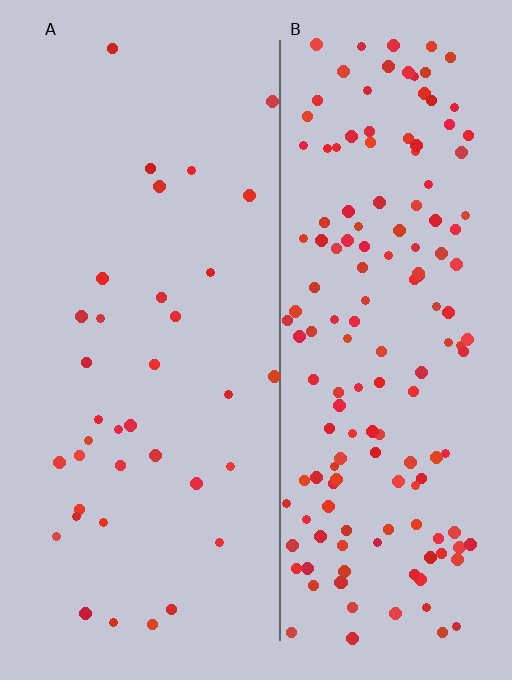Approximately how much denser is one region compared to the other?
Approximately 4.5× — region B over region A.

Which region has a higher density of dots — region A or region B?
B (the right).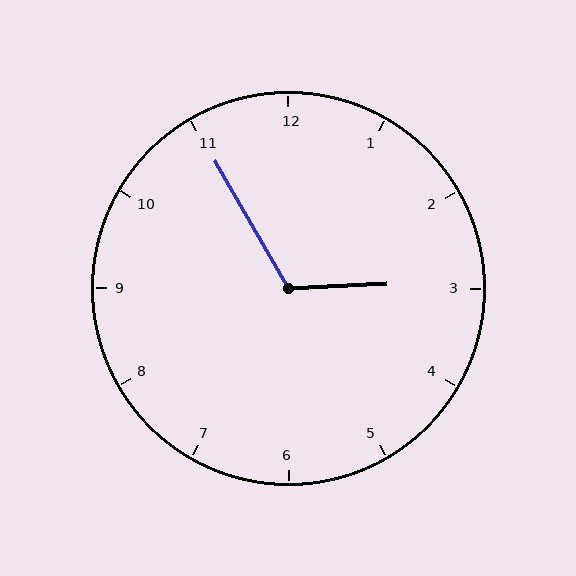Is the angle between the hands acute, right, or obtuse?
It is obtuse.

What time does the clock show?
2:55.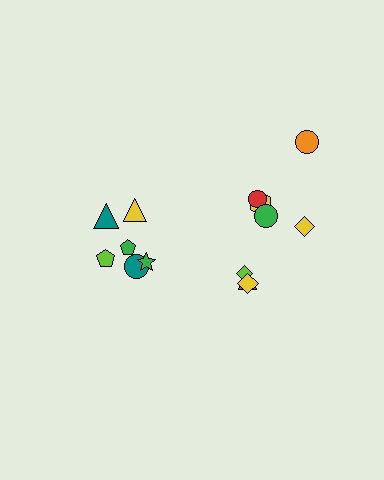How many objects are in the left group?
There are 6 objects.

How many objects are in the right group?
There are 8 objects.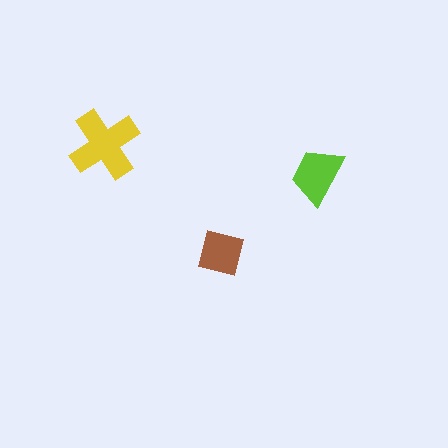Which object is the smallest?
The brown square.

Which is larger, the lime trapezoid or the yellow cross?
The yellow cross.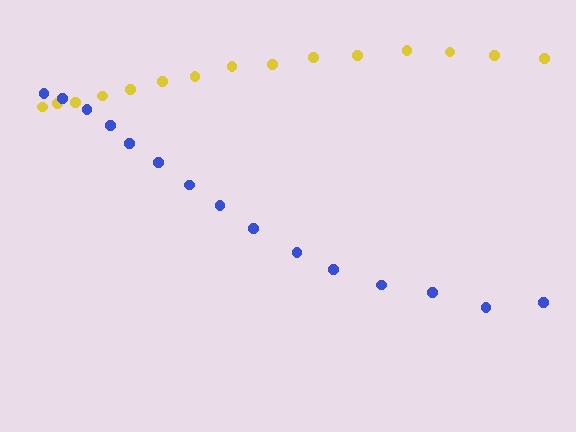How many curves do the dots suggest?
There are 2 distinct paths.